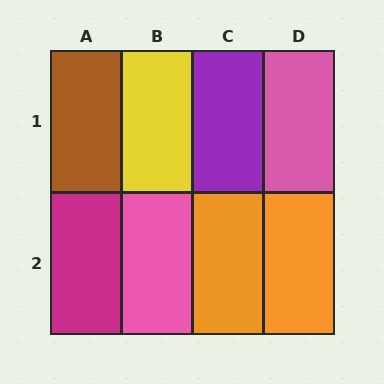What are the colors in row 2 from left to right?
Magenta, pink, orange, orange.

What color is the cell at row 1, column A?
Brown.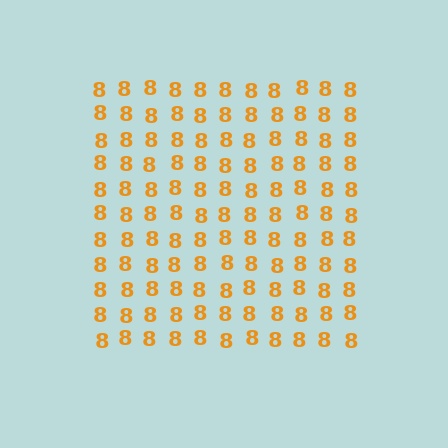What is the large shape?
The large shape is a square.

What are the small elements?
The small elements are digit 8's.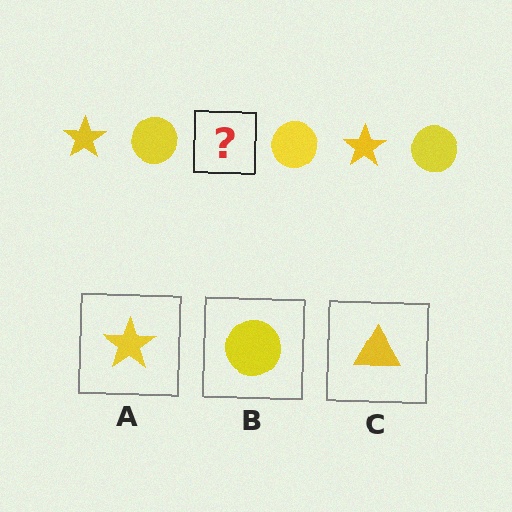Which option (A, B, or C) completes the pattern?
A.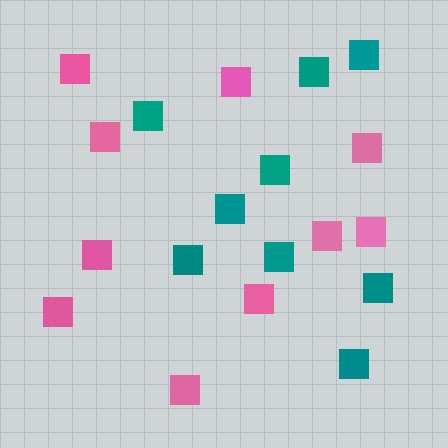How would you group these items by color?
There are 2 groups: one group of teal squares (9) and one group of pink squares (10).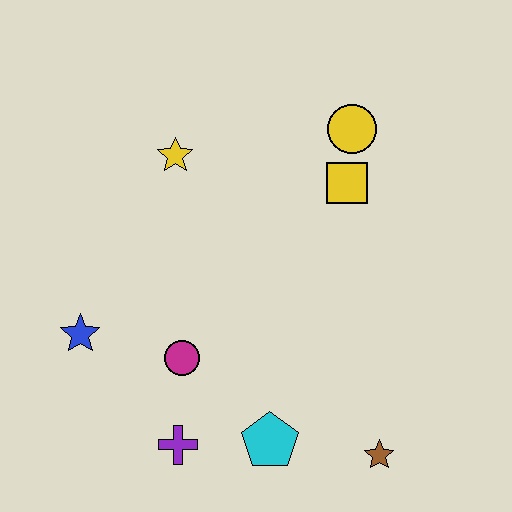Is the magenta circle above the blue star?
No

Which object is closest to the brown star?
The cyan pentagon is closest to the brown star.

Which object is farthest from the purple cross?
The yellow circle is farthest from the purple cross.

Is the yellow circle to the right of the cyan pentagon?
Yes